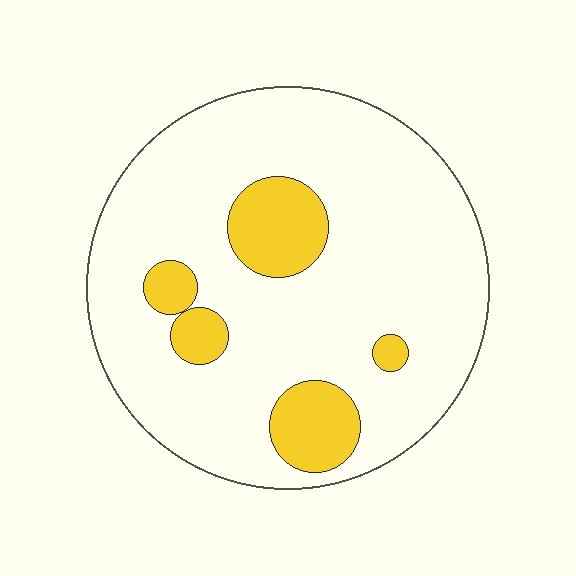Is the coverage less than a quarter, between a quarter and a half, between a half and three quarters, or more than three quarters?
Less than a quarter.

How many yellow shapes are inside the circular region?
5.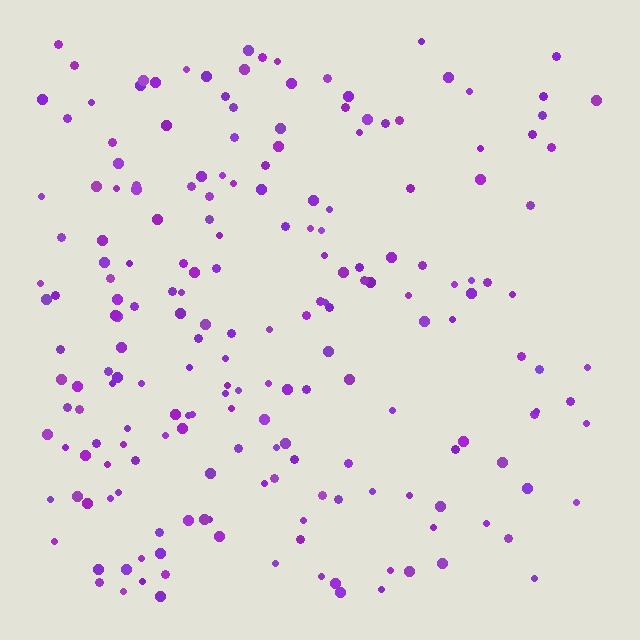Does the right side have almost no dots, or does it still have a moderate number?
Still a moderate number, just noticeably fewer than the left.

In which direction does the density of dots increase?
From right to left, with the left side densest.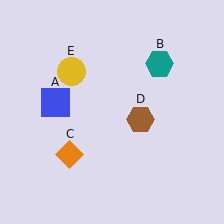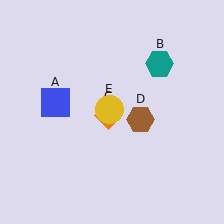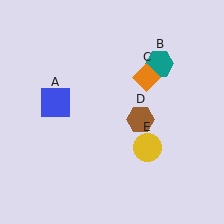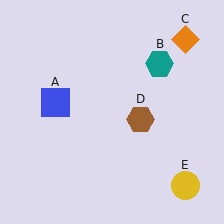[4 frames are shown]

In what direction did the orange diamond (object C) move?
The orange diamond (object C) moved up and to the right.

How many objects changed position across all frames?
2 objects changed position: orange diamond (object C), yellow circle (object E).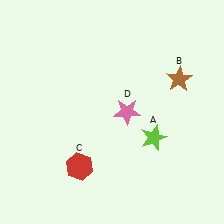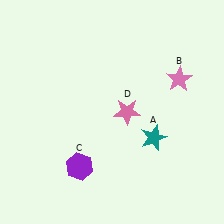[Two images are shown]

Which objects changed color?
A changed from lime to teal. B changed from brown to pink. C changed from red to purple.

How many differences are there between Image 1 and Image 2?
There are 3 differences between the two images.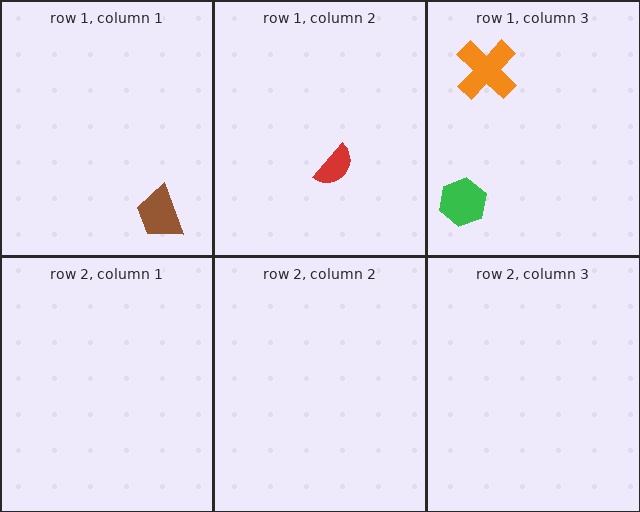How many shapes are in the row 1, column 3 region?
2.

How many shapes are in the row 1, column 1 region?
1.